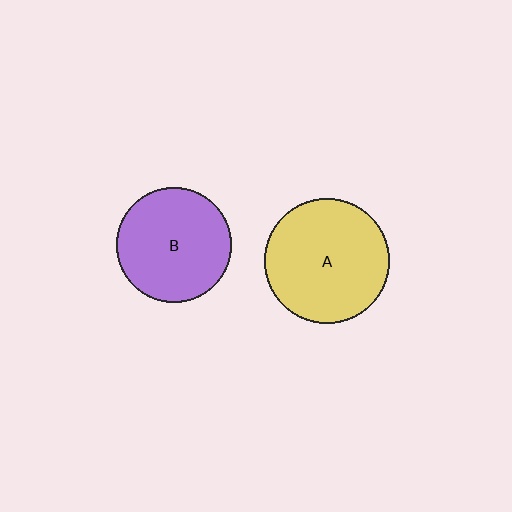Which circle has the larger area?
Circle A (yellow).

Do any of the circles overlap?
No, none of the circles overlap.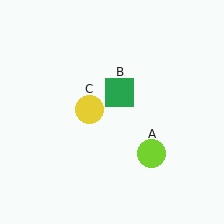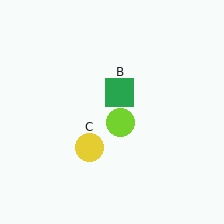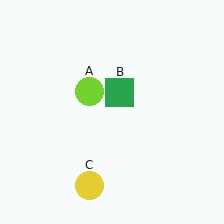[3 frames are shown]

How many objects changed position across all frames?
2 objects changed position: lime circle (object A), yellow circle (object C).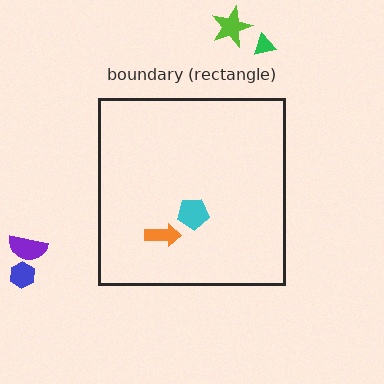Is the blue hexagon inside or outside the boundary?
Outside.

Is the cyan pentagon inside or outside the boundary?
Inside.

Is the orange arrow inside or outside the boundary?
Inside.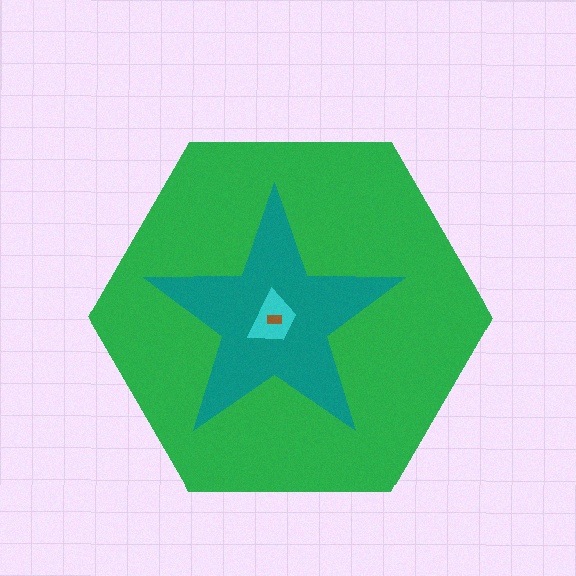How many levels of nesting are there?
4.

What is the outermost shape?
The green hexagon.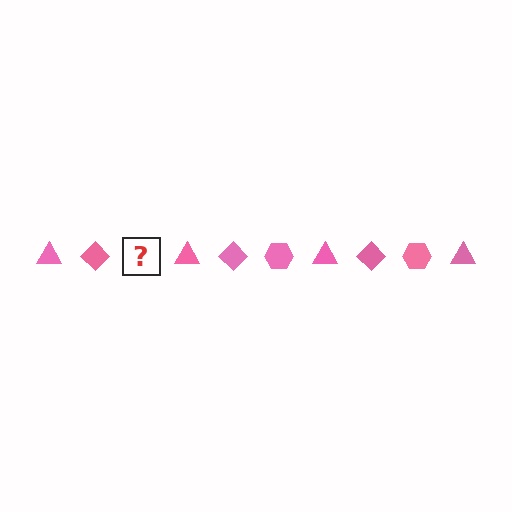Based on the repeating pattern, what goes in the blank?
The blank should be a pink hexagon.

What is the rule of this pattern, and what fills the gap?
The rule is that the pattern cycles through triangle, diamond, hexagon shapes in pink. The gap should be filled with a pink hexagon.